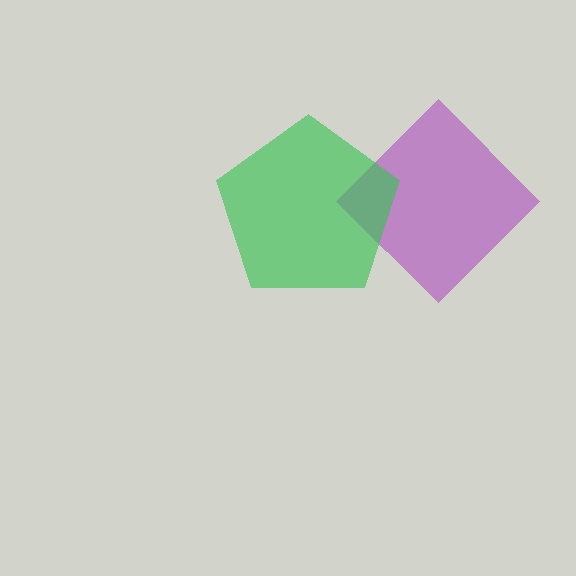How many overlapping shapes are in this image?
There are 2 overlapping shapes in the image.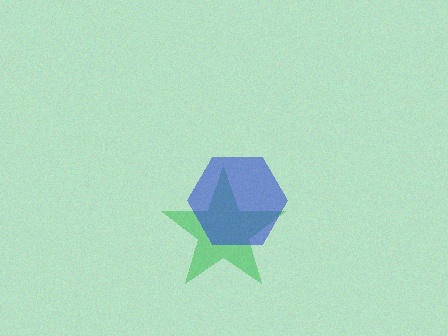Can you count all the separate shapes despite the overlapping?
Yes, there are 2 separate shapes.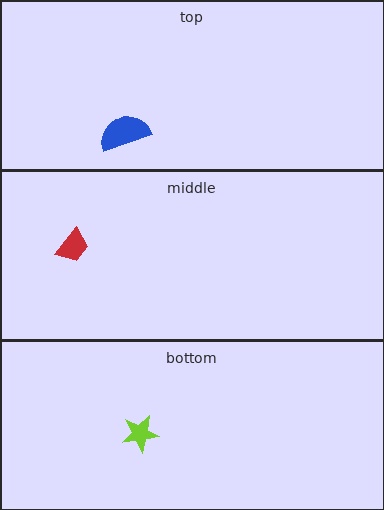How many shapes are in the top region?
1.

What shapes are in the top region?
The blue semicircle.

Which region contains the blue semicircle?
The top region.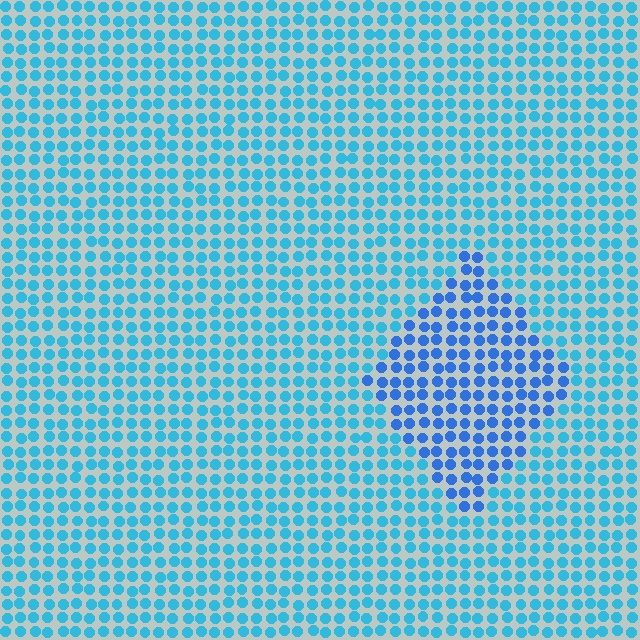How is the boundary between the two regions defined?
The boundary is defined purely by a slight shift in hue (about 25 degrees). Spacing, size, and orientation are identical on both sides.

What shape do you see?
I see a diamond.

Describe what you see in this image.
The image is filled with small cyan elements in a uniform arrangement. A diamond-shaped region is visible where the elements are tinted to a slightly different hue, forming a subtle color boundary.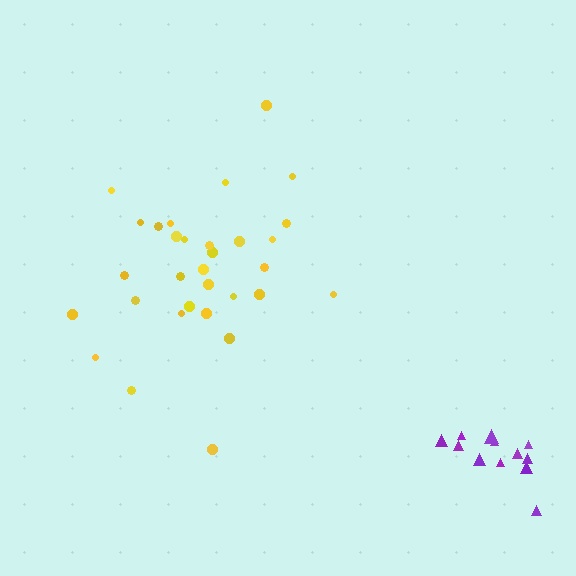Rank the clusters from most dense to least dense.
purple, yellow.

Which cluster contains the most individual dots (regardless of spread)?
Yellow (31).